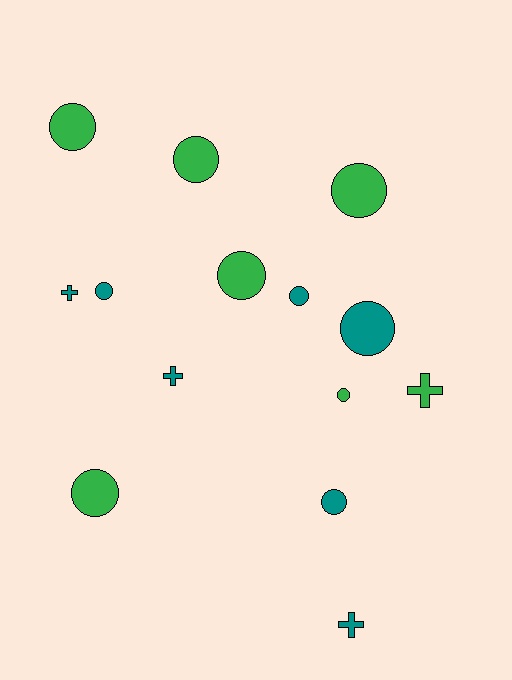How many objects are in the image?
There are 14 objects.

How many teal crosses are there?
There are 3 teal crosses.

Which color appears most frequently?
Green, with 7 objects.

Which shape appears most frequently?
Circle, with 10 objects.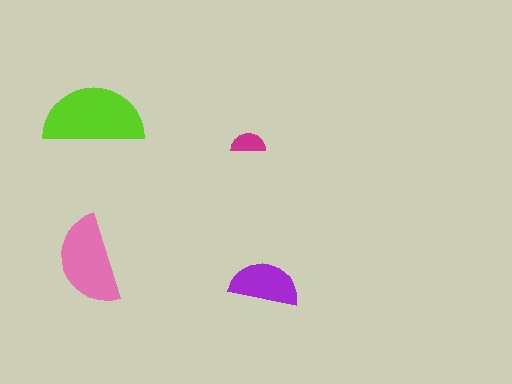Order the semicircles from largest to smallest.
the lime one, the pink one, the purple one, the magenta one.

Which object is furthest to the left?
The pink semicircle is leftmost.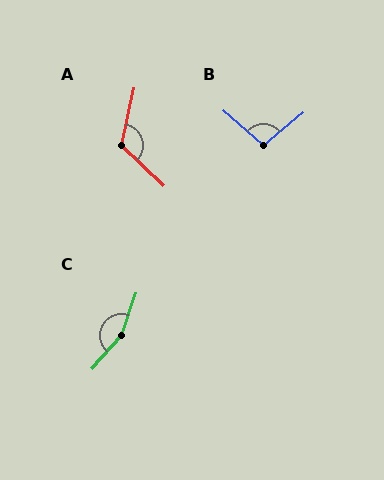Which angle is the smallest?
B, at approximately 100 degrees.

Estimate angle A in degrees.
Approximately 121 degrees.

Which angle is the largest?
C, at approximately 158 degrees.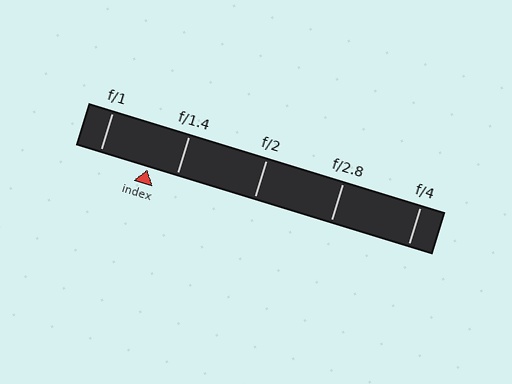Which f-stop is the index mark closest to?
The index mark is closest to f/1.4.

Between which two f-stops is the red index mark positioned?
The index mark is between f/1 and f/1.4.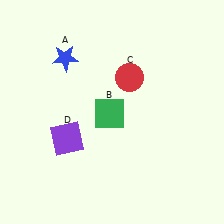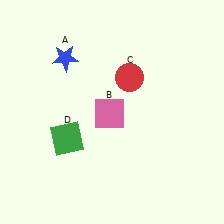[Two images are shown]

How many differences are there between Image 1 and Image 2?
There are 2 differences between the two images.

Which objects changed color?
B changed from green to pink. D changed from purple to green.